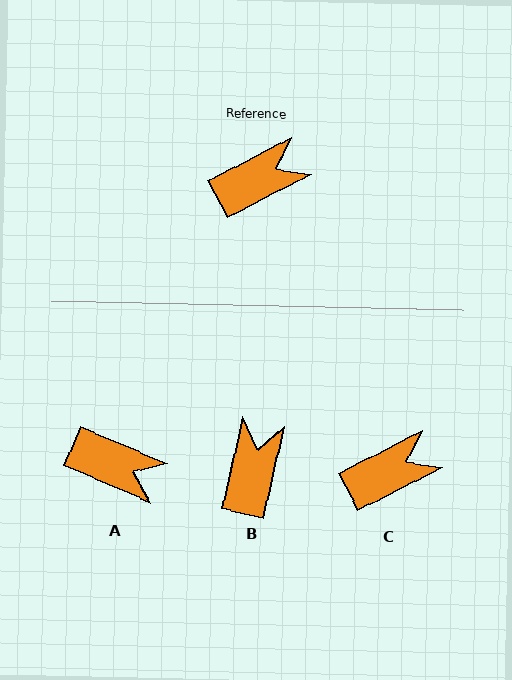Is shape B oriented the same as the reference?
No, it is off by about 50 degrees.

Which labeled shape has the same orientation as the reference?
C.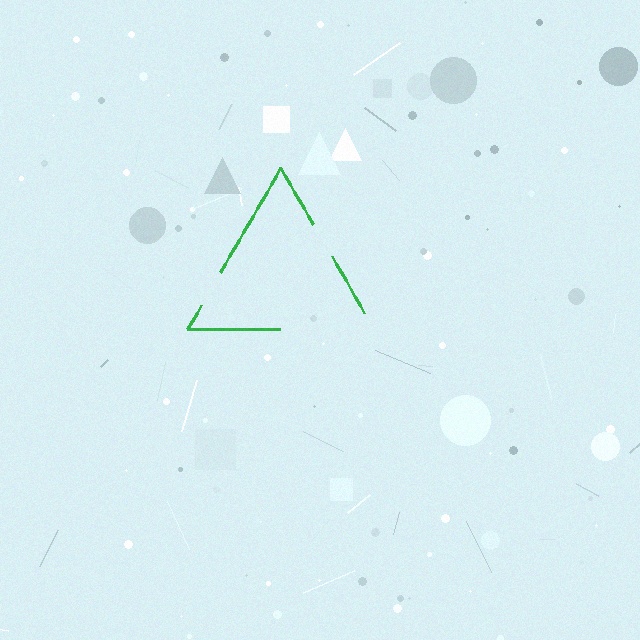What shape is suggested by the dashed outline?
The dashed outline suggests a triangle.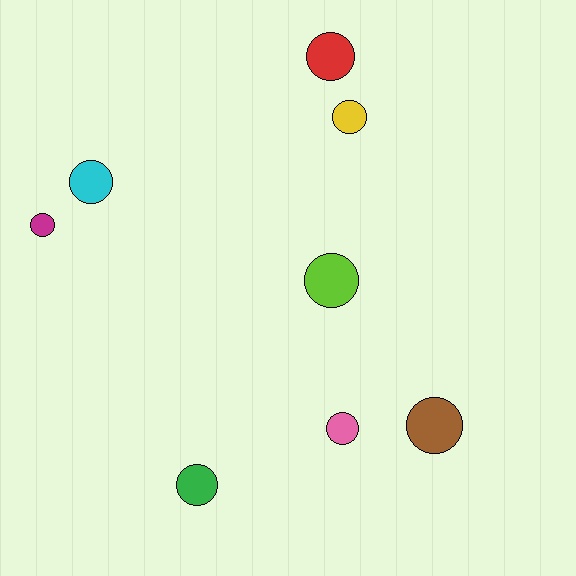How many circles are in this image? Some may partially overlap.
There are 8 circles.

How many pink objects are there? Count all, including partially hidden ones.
There is 1 pink object.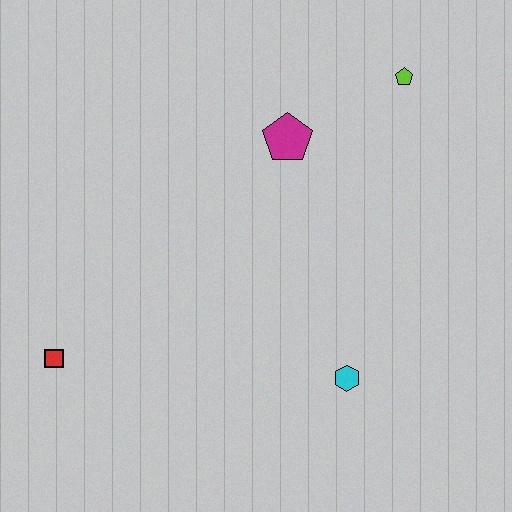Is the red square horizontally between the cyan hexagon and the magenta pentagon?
No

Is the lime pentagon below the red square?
No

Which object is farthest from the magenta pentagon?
The red square is farthest from the magenta pentagon.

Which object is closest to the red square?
The cyan hexagon is closest to the red square.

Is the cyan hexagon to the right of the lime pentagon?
No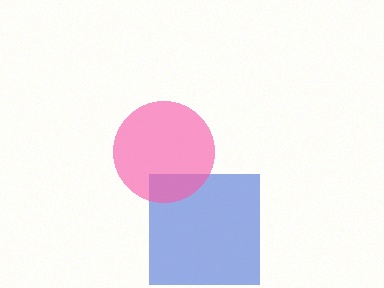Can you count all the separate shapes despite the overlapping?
Yes, there are 2 separate shapes.